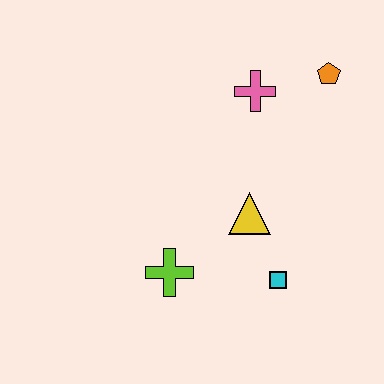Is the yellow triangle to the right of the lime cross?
Yes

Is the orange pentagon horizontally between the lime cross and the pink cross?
No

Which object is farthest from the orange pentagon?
The lime cross is farthest from the orange pentagon.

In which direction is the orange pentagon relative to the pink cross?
The orange pentagon is to the right of the pink cross.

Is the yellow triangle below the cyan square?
No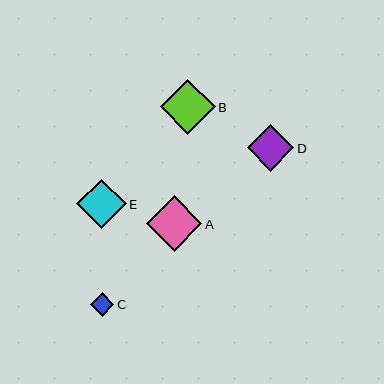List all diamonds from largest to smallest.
From largest to smallest: B, A, E, D, C.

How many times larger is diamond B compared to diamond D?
Diamond B is approximately 1.2 times the size of diamond D.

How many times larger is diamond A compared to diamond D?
Diamond A is approximately 1.2 times the size of diamond D.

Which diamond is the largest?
Diamond B is the largest with a size of approximately 55 pixels.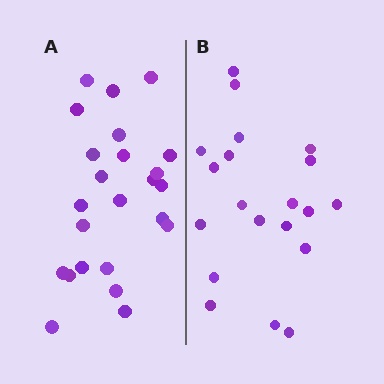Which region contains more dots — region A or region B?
Region A (the left region) has more dots.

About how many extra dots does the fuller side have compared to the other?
Region A has about 4 more dots than region B.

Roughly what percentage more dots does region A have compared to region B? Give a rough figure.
About 20% more.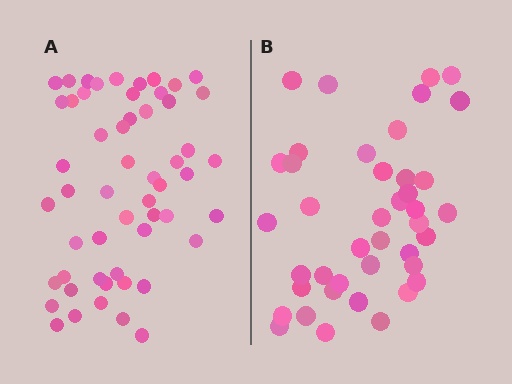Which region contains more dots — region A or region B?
Region A (the left region) has more dots.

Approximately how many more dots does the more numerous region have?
Region A has approximately 15 more dots than region B.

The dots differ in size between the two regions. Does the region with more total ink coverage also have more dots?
No. Region B has more total ink coverage because its dots are larger, but region A actually contains more individual dots. Total area can be misleading — the number of items is what matters here.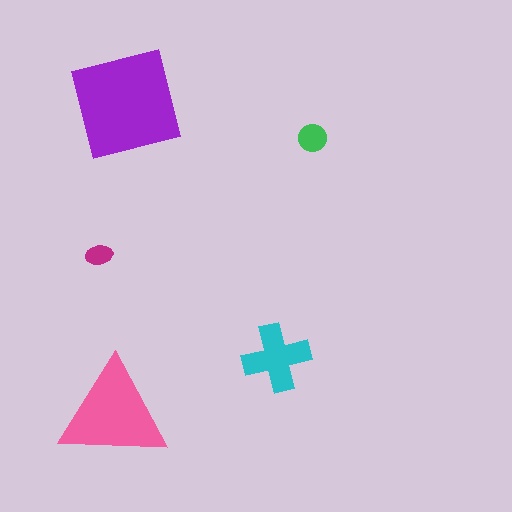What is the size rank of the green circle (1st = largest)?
4th.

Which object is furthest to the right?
The green circle is rightmost.